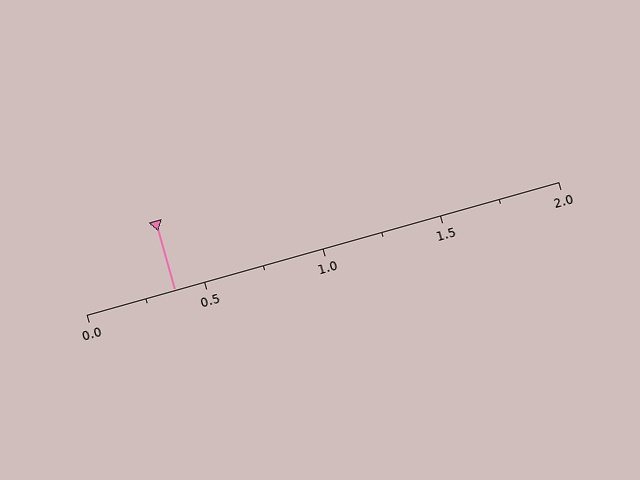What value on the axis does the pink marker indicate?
The marker indicates approximately 0.38.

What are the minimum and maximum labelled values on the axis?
The axis runs from 0.0 to 2.0.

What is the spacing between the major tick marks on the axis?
The major ticks are spaced 0.5 apart.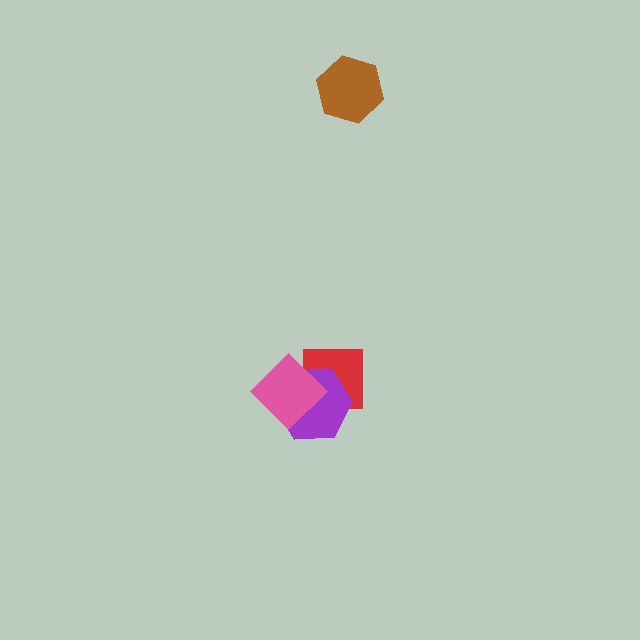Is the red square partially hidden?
Yes, it is partially covered by another shape.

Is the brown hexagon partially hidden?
No, no other shape covers it.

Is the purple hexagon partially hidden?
Yes, it is partially covered by another shape.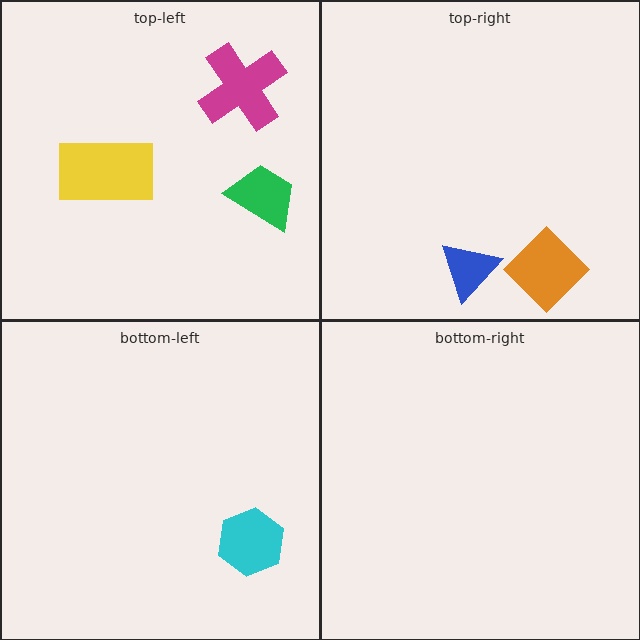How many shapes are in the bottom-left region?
1.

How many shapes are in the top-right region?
2.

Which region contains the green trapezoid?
The top-left region.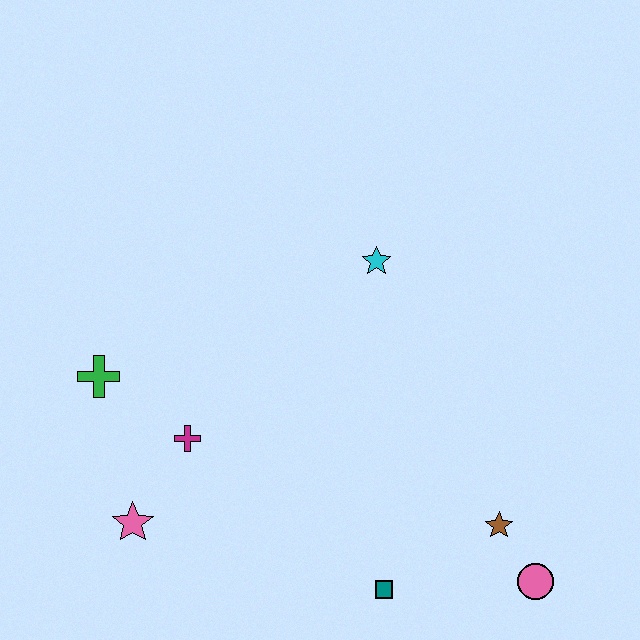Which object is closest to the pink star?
The magenta cross is closest to the pink star.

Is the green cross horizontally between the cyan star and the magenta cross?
No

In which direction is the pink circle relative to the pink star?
The pink circle is to the right of the pink star.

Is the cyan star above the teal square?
Yes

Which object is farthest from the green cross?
The pink circle is farthest from the green cross.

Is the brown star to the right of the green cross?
Yes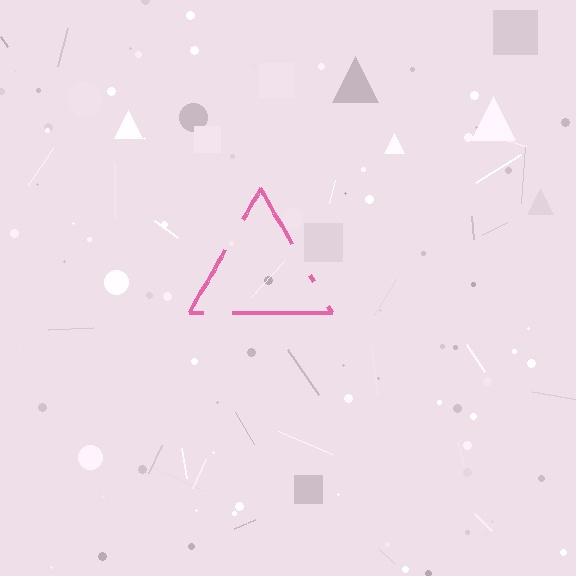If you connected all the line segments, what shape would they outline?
They would outline a triangle.